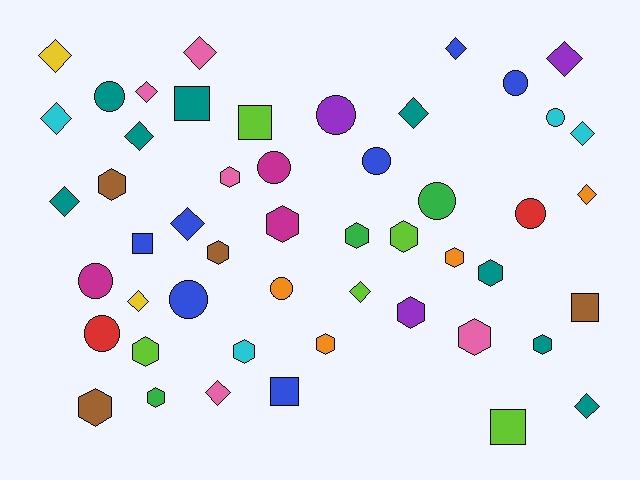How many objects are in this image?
There are 50 objects.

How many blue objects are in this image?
There are 7 blue objects.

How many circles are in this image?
There are 12 circles.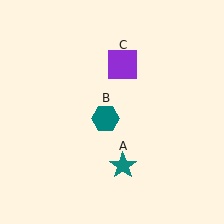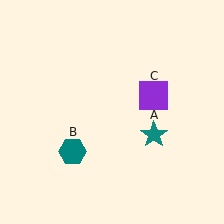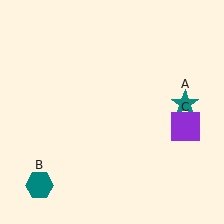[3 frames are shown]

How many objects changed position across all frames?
3 objects changed position: teal star (object A), teal hexagon (object B), purple square (object C).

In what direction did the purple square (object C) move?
The purple square (object C) moved down and to the right.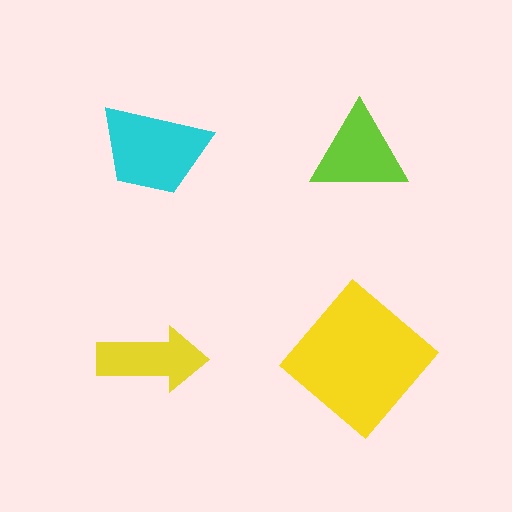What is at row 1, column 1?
A cyan trapezoid.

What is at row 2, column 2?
A yellow diamond.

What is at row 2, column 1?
A yellow arrow.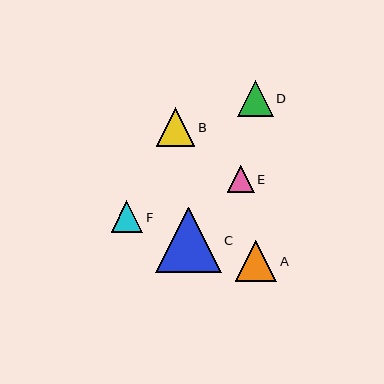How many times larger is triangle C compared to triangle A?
Triangle C is approximately 1.6 times the size of triangle A.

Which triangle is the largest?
Triangle C is the largest with a size of approximately 66 pixels.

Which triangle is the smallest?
Triangle E is the smallest with a size of approximately 27 pixels.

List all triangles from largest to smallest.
From largest to smallest: C, A, B, D, F, E.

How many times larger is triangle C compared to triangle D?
Triangle C is approximately 1.8 times the size of triangle D.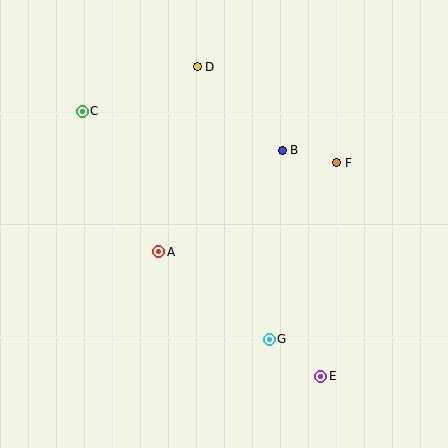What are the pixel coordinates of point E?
Point E is at (321, 376).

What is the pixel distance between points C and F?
The distance between C and F is 260 pixels.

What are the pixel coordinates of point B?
Point B is at (282, 150).